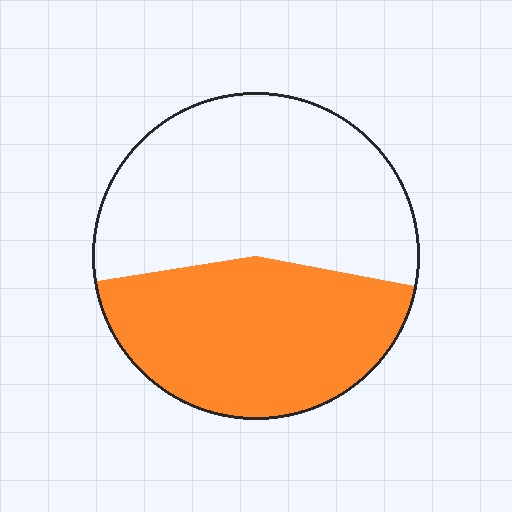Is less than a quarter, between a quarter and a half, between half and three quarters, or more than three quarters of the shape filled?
Between a quarter and a half.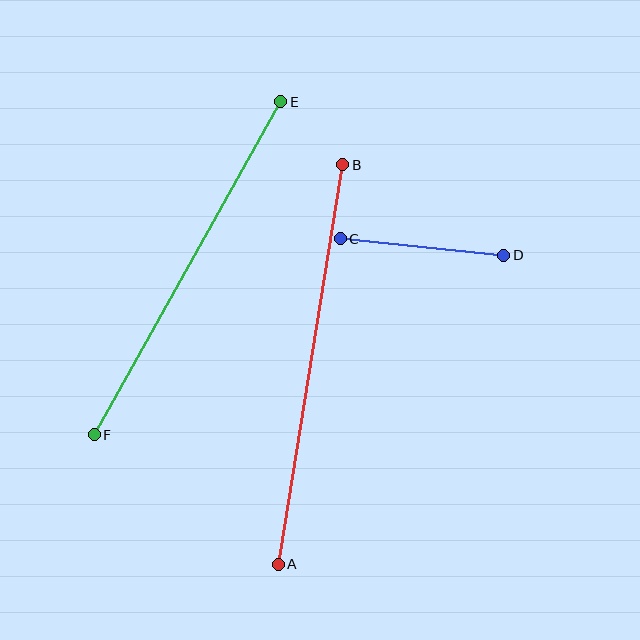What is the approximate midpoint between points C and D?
The midpoint is at approximately (422, 247) pixels.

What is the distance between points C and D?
The distance is approximately 164 pixels.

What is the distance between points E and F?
The distance is approximately 382 pixels.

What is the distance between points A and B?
The distance is approximately 405 pixels.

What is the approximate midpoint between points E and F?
The midpoint is at approximately (187, 268) pixels.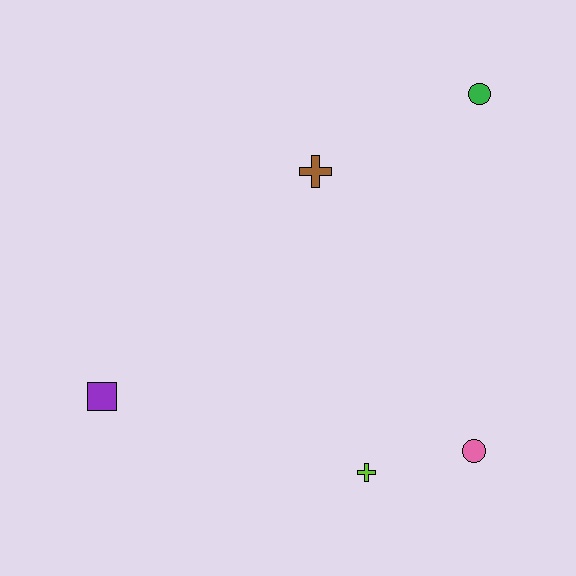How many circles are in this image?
There are 2 circles.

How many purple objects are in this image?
There is 1 purple object.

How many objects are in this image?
There are 5 objects.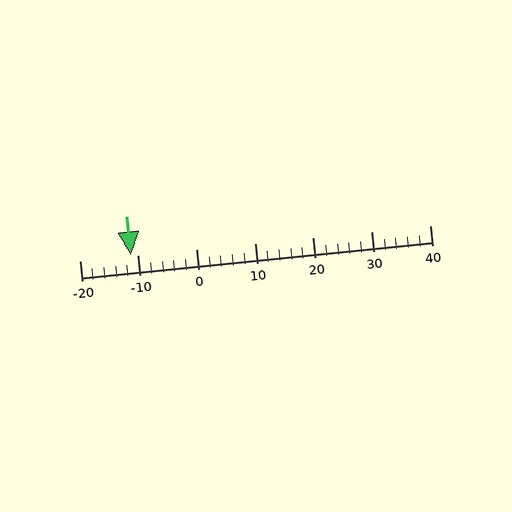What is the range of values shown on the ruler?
The ruler shows values from -20 to 40.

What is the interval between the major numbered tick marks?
The major tick marks are spaced 10 units apart.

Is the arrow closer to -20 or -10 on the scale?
The arrow is closer to -10.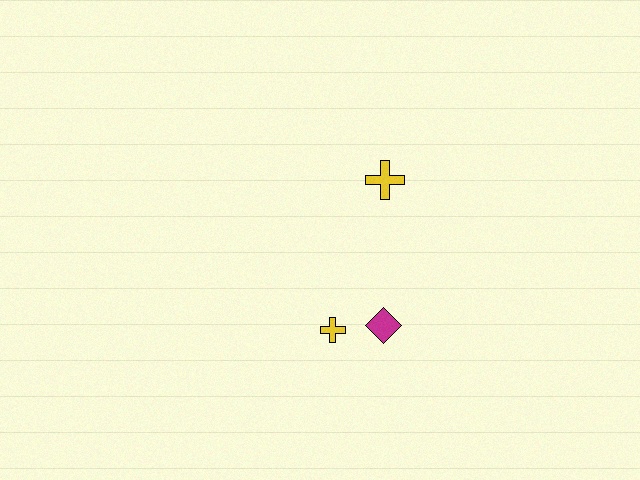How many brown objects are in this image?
There are no brown objects.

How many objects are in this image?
There are 3 objects.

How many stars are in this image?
There are no stars.